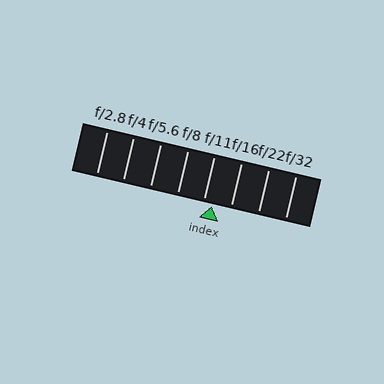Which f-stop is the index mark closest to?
The index mark is closest to f/11.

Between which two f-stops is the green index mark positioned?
The index mark is between f/11 and f/16.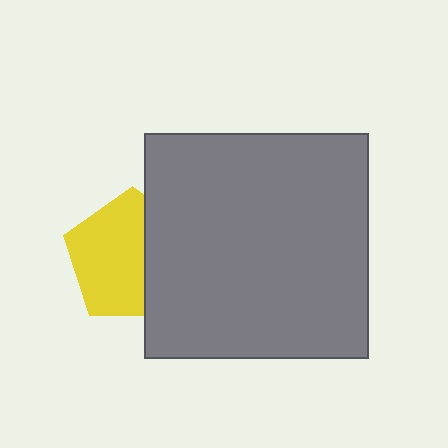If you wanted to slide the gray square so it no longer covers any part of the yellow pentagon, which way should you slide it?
Slide it right — that is the most direct way to separate the two shapes.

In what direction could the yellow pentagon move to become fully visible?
The yellow pentagon could move left. That would shift it out from behind the gray square entirely.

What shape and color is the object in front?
The object in front is a gray square.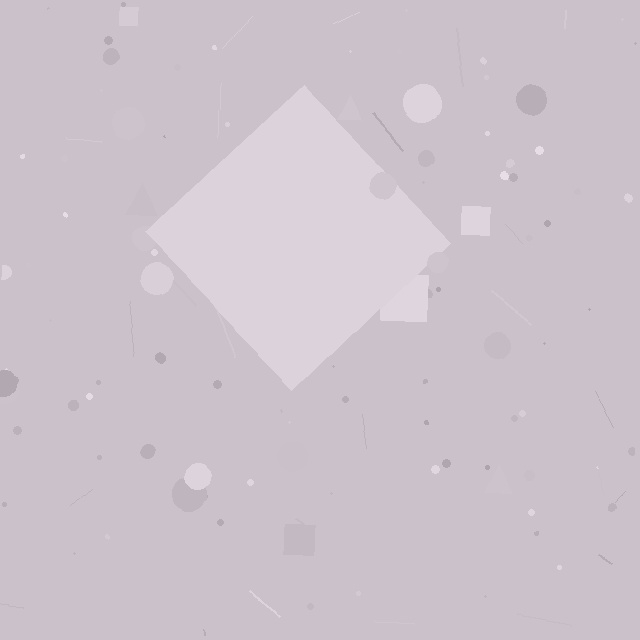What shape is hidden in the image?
A diamond is hidden in the image.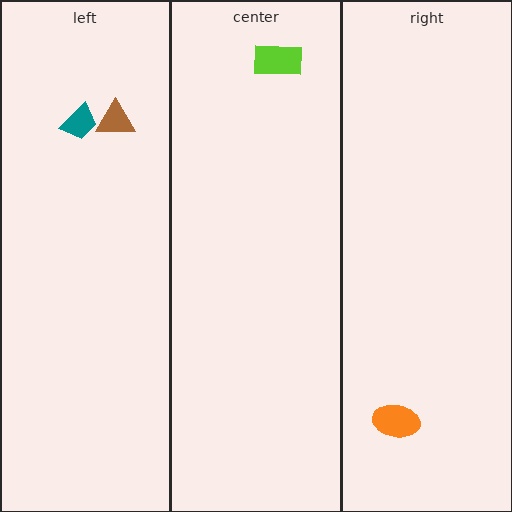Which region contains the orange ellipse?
The right region.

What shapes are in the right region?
The orange ellipse.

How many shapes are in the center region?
1.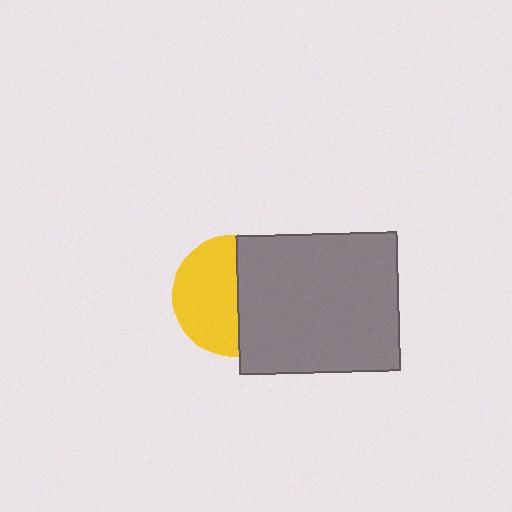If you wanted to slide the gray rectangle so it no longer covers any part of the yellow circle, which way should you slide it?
Slide it right — that is the most direct way to separate the two shapes.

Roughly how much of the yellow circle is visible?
About half of it is visible (roughly 53%).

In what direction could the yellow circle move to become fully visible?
The yellow circle could move left. That would shift it out from behind the gray rectangle entirely.